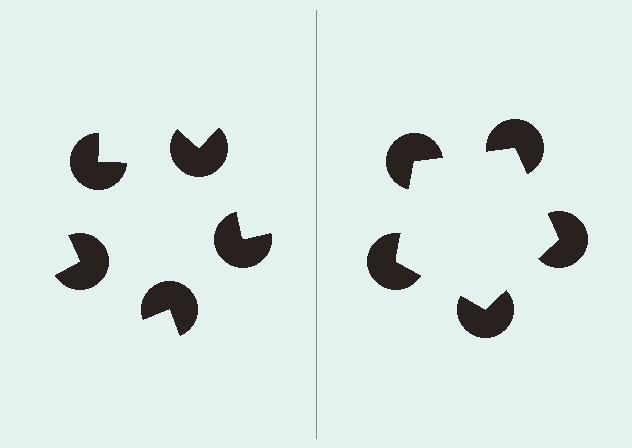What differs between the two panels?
The pac-man discs are positioned identically on both sides; only the wedge orientations differ. On the right they align to a pentagon; on the left they are misaligned.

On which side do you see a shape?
An illusory pentagon appears on the right side. On the left side the wedge cuts are rotated, so no coherent shape forms.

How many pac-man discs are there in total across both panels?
10 — 5 on each side.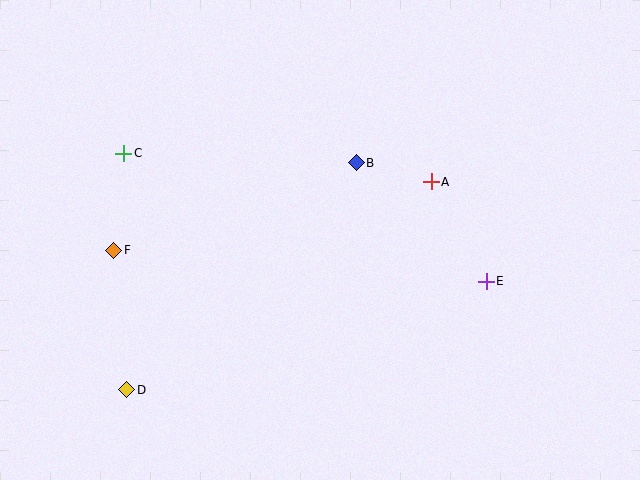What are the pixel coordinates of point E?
Point E is at (486, 281).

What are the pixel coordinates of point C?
Point C is at (124, 153).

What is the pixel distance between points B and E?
The distance between B and E is 176 pixels.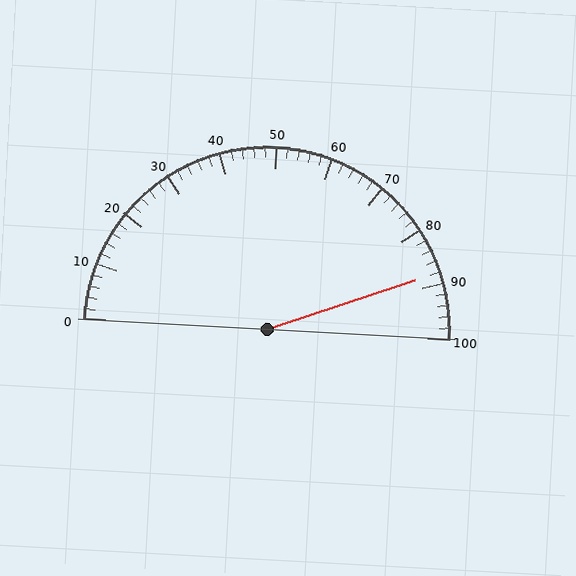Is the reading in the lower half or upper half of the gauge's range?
The reading is in the upper half of the range (0 to 100).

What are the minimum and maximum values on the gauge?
The gauge ranges from 0 to 100.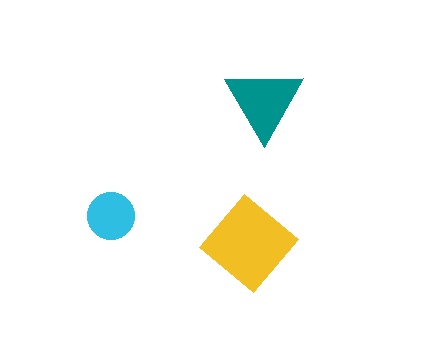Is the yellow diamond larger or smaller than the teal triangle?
Larger.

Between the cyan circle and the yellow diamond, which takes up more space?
The yellow diamond.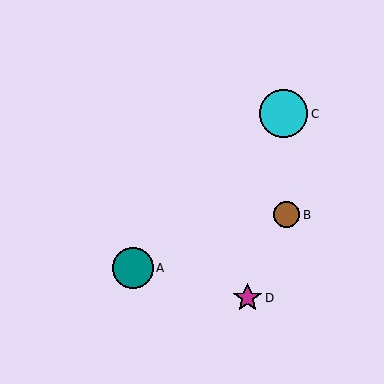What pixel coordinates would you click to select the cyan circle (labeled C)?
Click at (284, 114) to select the cyan circle C.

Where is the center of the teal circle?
The center of the teal circle is at (133, 268).